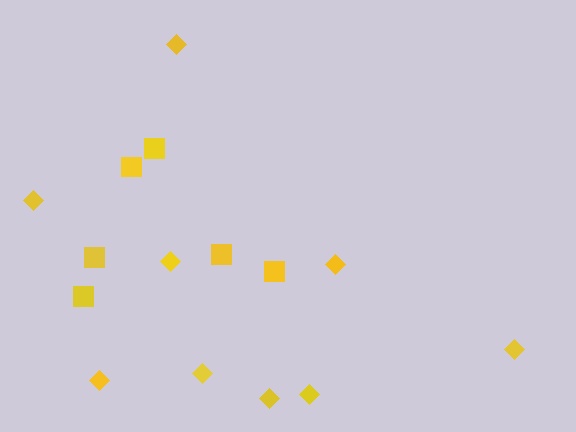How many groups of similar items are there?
There are 2 groups: one group of diamonds (9) and one group of squares (6).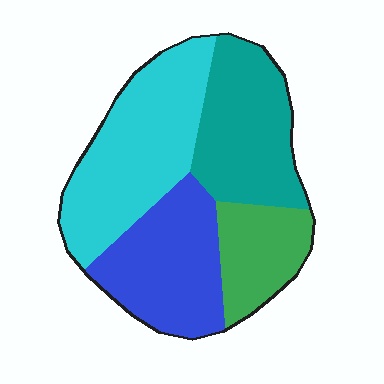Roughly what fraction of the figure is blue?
Blue covers about 25% of the figure.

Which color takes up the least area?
Green, at roughly 15%.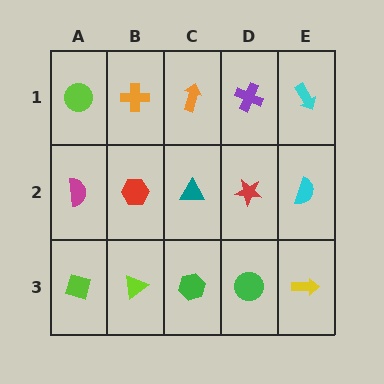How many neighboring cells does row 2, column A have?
3.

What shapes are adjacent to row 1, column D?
A red star (row 2, column D), an orange arrow (row 1, column C), a cyan arrow (row 1, column E).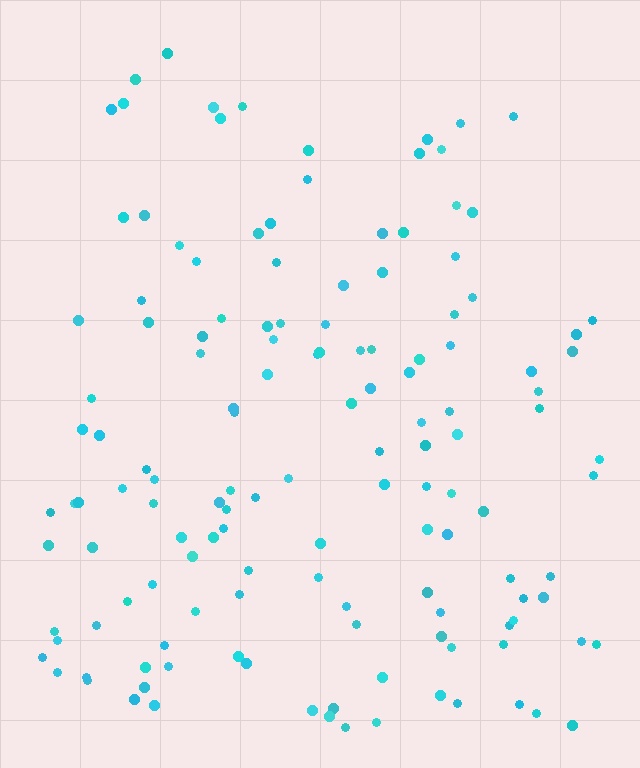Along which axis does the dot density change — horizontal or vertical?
Vertical.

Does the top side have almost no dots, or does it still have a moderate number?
Still a moderate number, just noticeably fewer than the bottom.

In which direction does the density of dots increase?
From top to bottom, with the bottom side densest.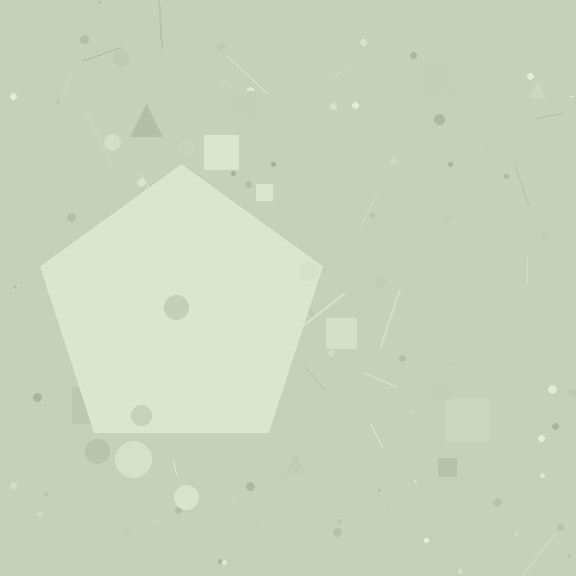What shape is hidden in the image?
A pentagon is hidden in the image.